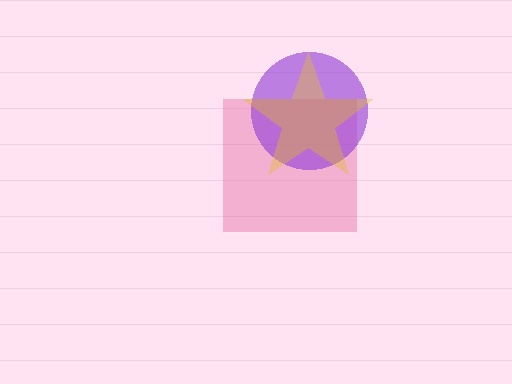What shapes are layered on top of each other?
The layered shapes are: a pink square, a purple circle, a yellow star.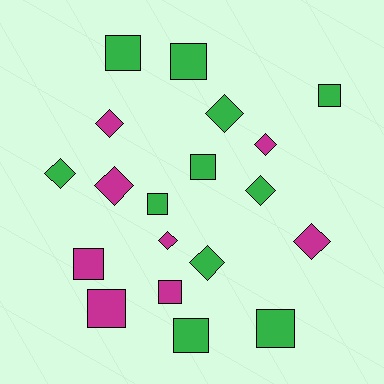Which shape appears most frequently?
Square, with 10 objects.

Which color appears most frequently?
Green, with 11 objects.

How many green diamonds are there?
There are 4 green diamonds.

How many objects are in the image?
There are 19 objects.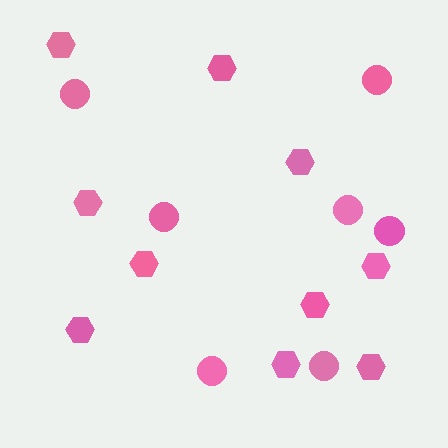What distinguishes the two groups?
There are 2 groups: one group of circles (7) and one group of hexagons (10).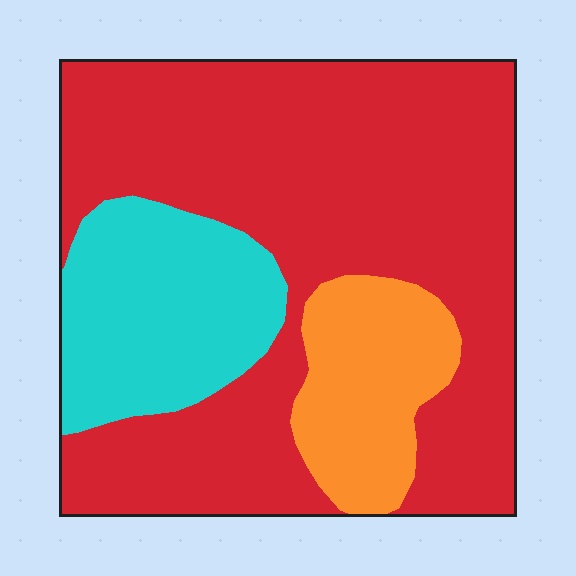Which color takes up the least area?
Orange, at roughly 15%.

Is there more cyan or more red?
Red.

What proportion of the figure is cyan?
Cyan covers roughly 20% of the figure.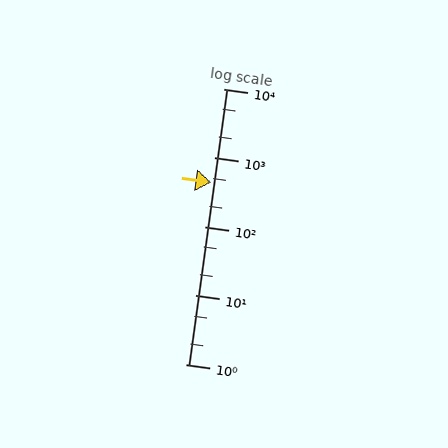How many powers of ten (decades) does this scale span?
The scale spans 4 decades, from 1 to 10000.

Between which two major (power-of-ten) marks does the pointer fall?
The pointer is between 100 and 1000.